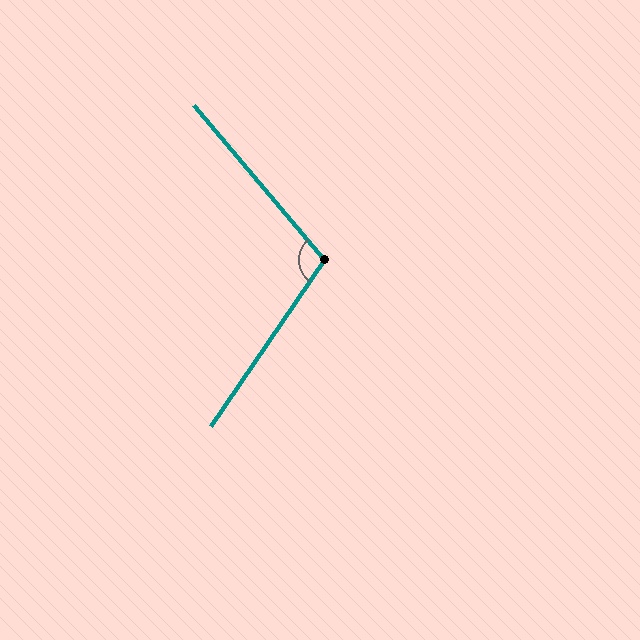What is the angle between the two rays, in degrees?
Approximately 106 degrees.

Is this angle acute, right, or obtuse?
It is obtuse.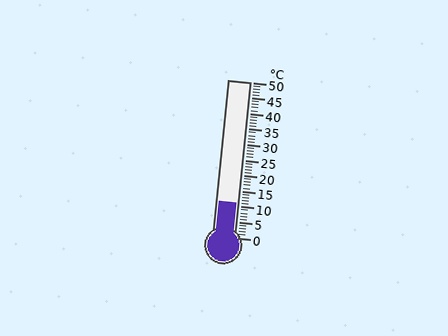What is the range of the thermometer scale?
The thermometer scale ranges from 0°C to 50°C.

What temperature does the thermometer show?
The thermometer shows approximately 11°C.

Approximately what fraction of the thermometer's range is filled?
The thermometer is filled to approximately 20% of its range.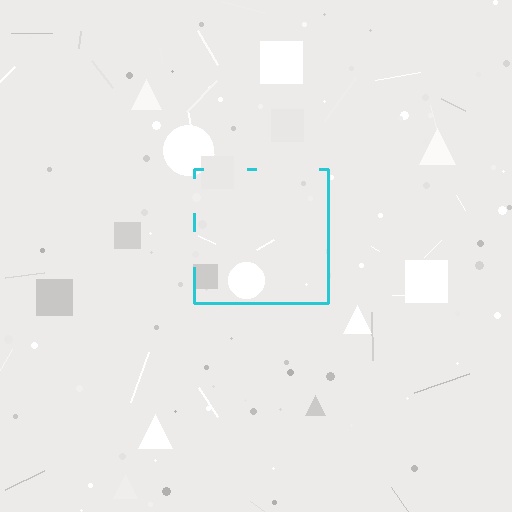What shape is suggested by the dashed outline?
The dashed outline suggests a square.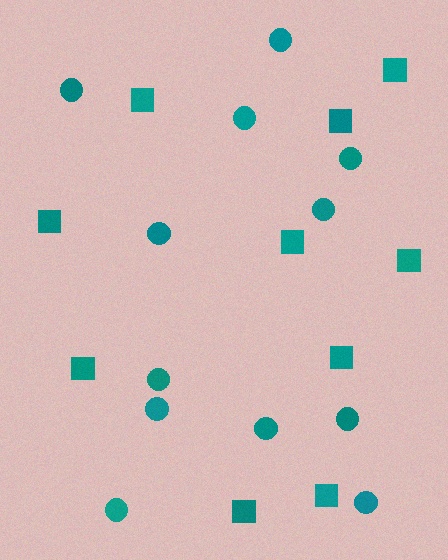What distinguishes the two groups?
There are 2 groups: one group of circles (12) and one group of squares (10).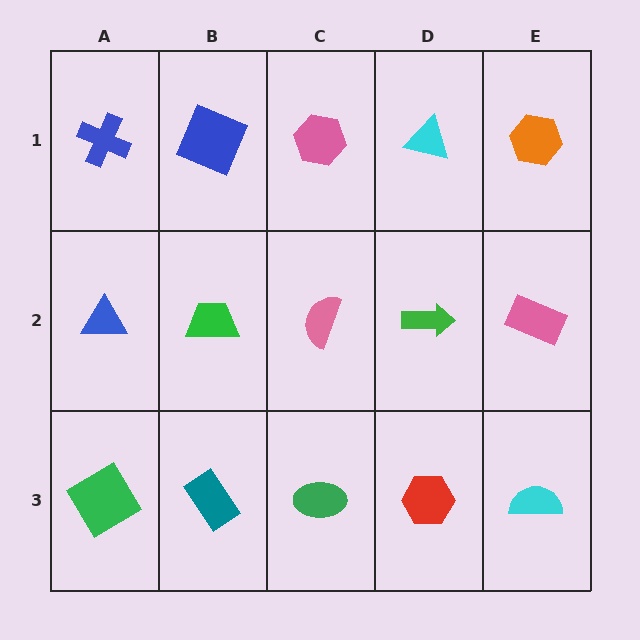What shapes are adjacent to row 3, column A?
A blue triangle (row 2, column A), a teal rectangle (row 3, column B).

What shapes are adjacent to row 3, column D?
A green arrow (row 2, column D), a green ellipse (row 3, column C), a cyan semicircle (row 3, column E).